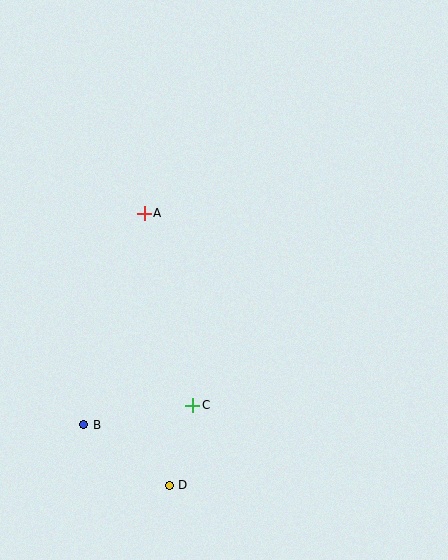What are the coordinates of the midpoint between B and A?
The midpoint between B and A is at (114, 319).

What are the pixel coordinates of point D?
Point D is at (169, 485).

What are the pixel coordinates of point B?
Point B is at (84, 425).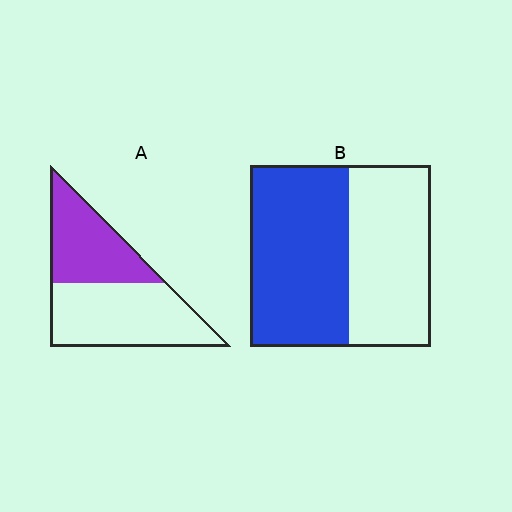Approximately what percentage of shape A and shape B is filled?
A is approximately 40% and B is approximately 55%.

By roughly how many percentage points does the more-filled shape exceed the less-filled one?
By roughly 10 percentage points (B over A).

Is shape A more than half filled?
No.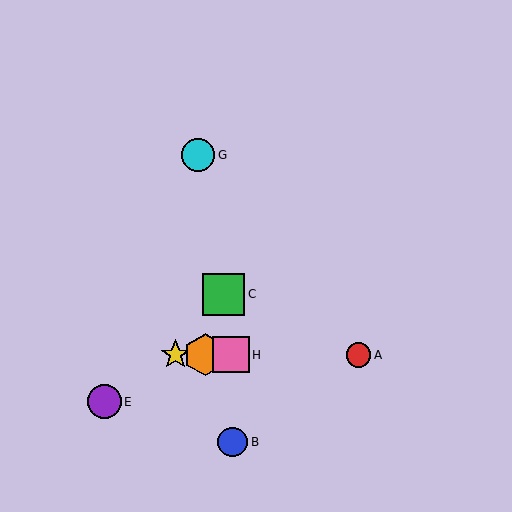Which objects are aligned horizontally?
Objects A, D, F, H are aligned horizontally.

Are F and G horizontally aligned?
No, F is at y≈355 and G is at y≈155.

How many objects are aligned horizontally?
4 objects (A, D, F, H) are aligned horizontally.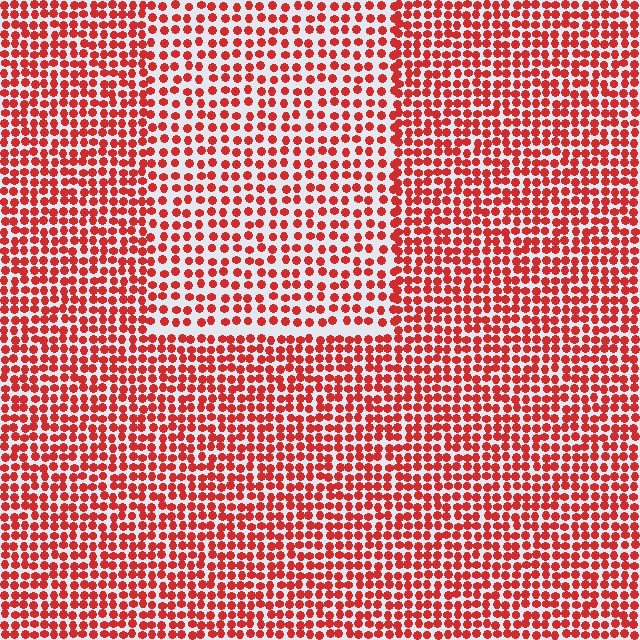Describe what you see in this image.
The image contains small red elements arranged at two different densities. A rectangle-shaped region is visible where the elements are less densely packed than the surrounding area.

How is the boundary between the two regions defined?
The boundary is defined by a change in element density (approximately 1.5x ratio). All elements are the same color, size, and shape.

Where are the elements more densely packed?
The elements are more densely packed outside the rectangle boundary.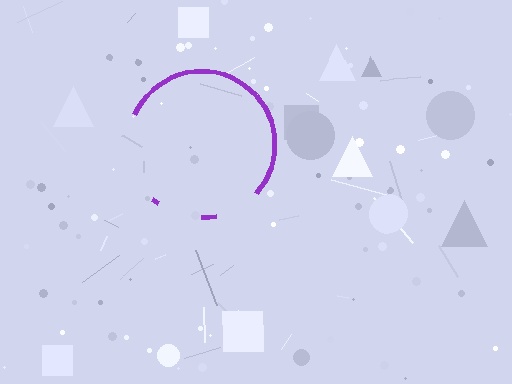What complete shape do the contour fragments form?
The contour fragments form a circle.